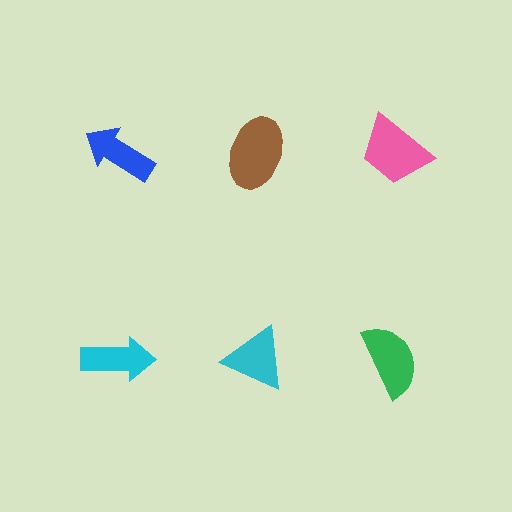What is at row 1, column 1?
A blue arrow.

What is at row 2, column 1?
A cyan arrow.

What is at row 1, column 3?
A pink trapezoid.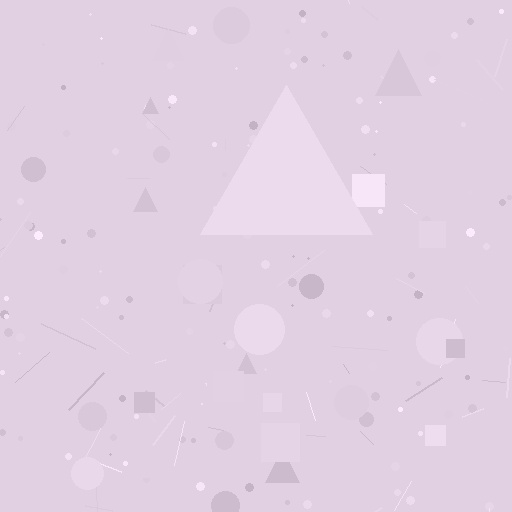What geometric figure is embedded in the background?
A triangle is embedded in the background.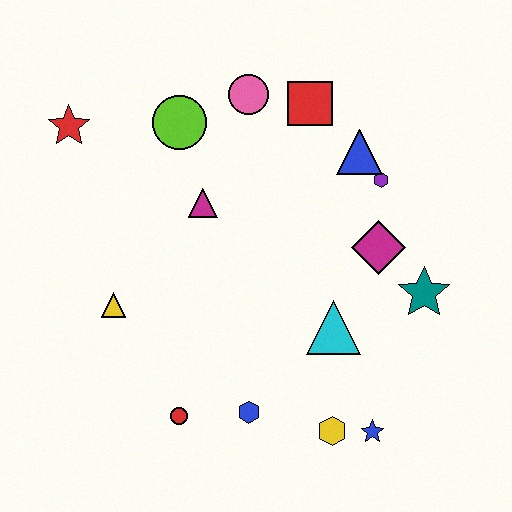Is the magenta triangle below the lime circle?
Yes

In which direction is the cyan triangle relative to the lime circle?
The cyan triangle is below the lime circle.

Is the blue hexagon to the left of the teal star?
Yes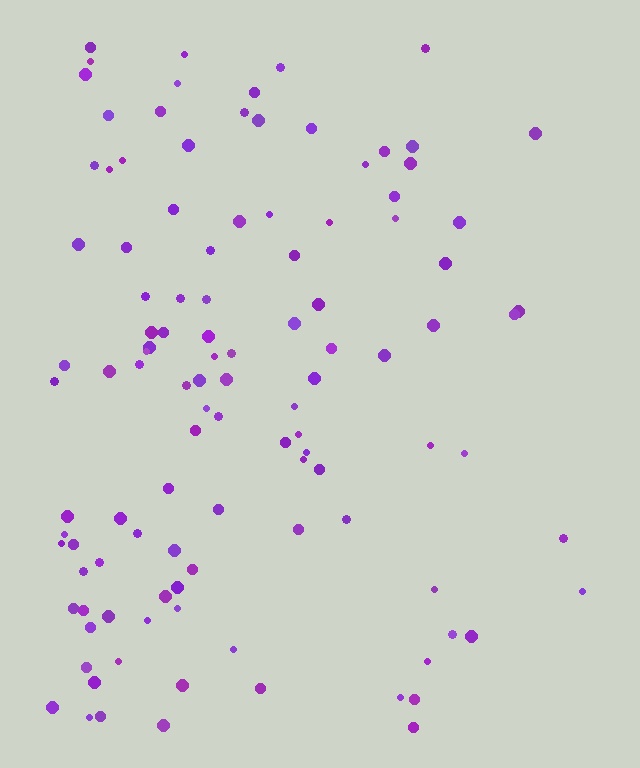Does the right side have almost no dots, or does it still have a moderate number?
Still a moderate number, just noticeably fewer than the left.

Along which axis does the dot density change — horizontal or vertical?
Horizontal.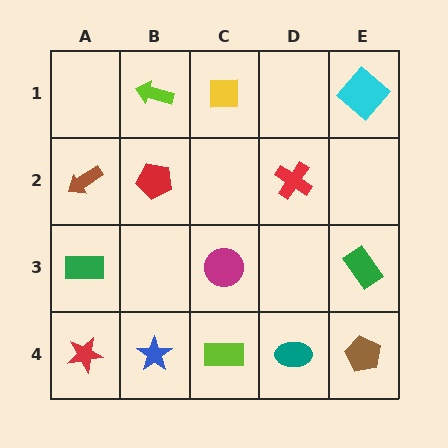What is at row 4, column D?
A teal ellipse.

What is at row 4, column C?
A lime rectangle.